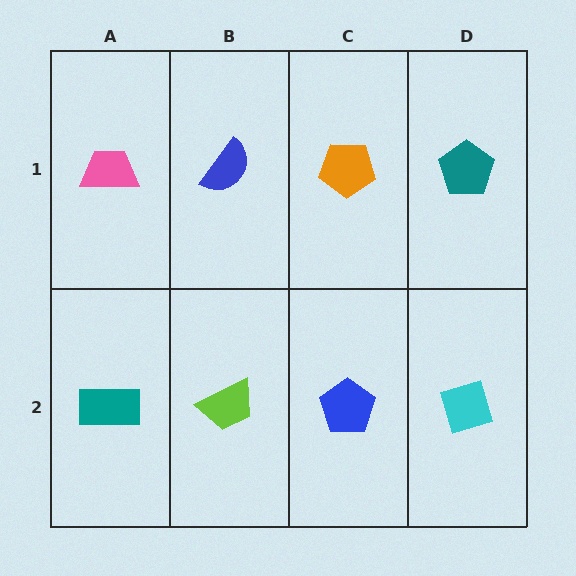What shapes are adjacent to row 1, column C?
A blue pentagon (row 2, column C), a blue semicircle (row 1, column B), a teal pentagon (row 1, column D).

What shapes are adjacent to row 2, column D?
A teal pentagon (row 1, column D), a blue pentagon (row 2, column C).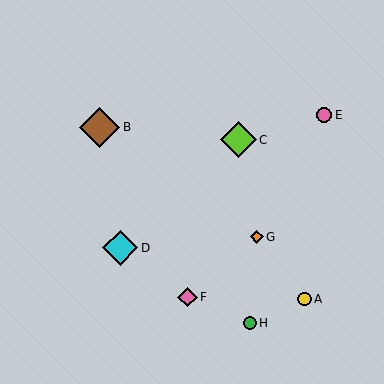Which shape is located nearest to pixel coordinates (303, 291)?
The yellow circle (labeled A) at (305, 299) is nearest to that location.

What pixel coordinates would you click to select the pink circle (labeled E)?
Click at (324, 115) to select the pink circle E.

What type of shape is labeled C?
Shape C is a lime diamond.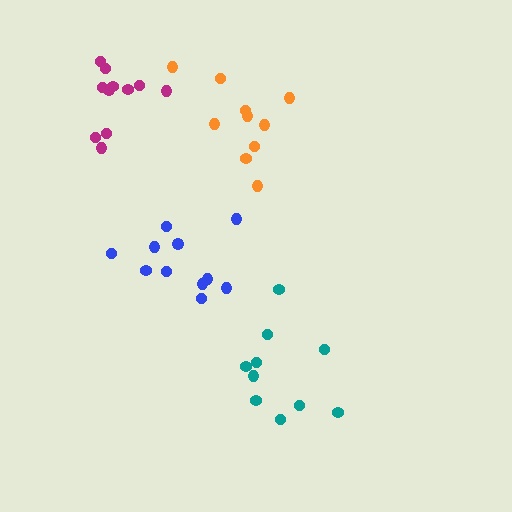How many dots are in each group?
Group 1: 11 dots, Group 2: 10 dots, Group 3: 10 dots, Group 4: 11 dots (42 total).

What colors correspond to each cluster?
The clusters are colored: blue, orange, teal, magenta.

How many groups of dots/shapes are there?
There are 4 groups.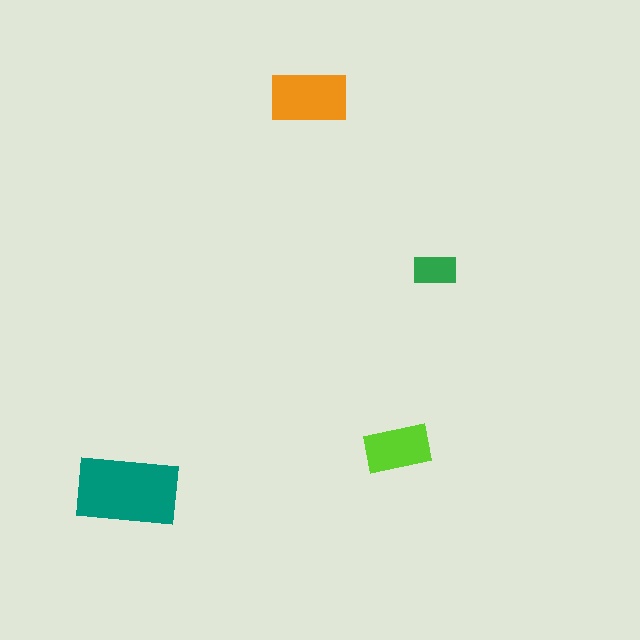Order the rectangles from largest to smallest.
the teal one, the orange one, the lime one, the green one.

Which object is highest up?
The orange rectangle is topmost.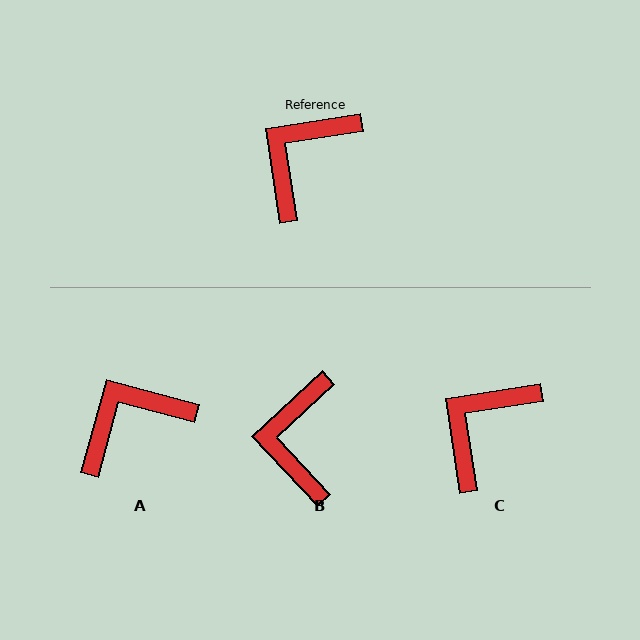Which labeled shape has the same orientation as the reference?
C.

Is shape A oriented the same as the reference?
No, it is off by about 24 degrees.